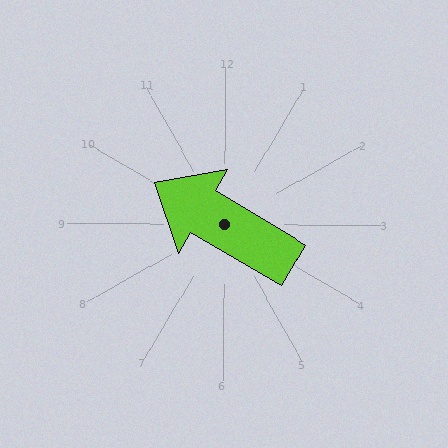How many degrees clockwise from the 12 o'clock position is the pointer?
Approximately 301 degrees.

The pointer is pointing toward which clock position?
Roughly 10 o'clock.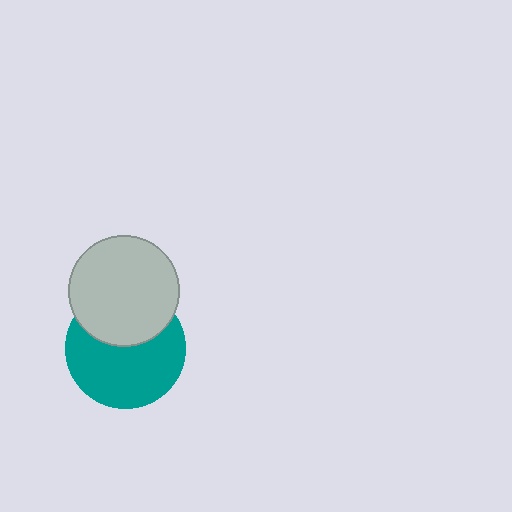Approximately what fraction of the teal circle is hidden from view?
Roughly 37% of the teal circle is hidden behind the light gray circle.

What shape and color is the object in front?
The object in front is a light gray circle.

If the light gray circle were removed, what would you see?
You would see the complete teal circle.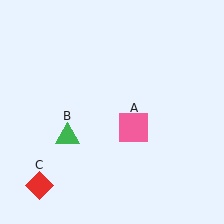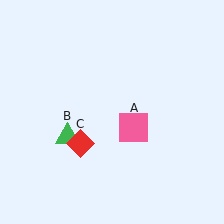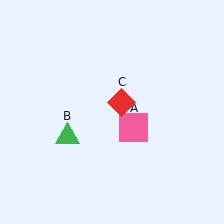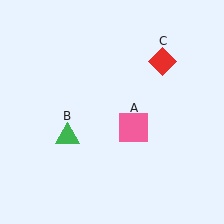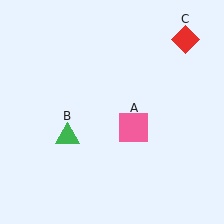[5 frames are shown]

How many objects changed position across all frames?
1 object changed position: red diamond (object C).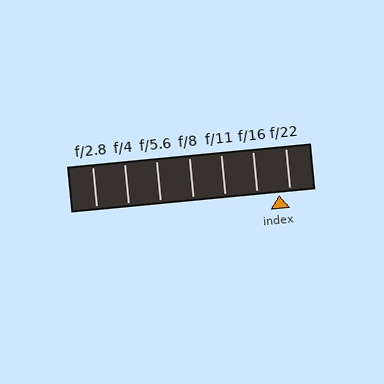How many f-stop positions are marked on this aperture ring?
There are 7 f-stop positions marked.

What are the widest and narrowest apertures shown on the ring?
The widest aperture shown is f/2.8 and the narrowest is f/22.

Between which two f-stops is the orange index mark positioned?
The index mark is between f/16 and f/22.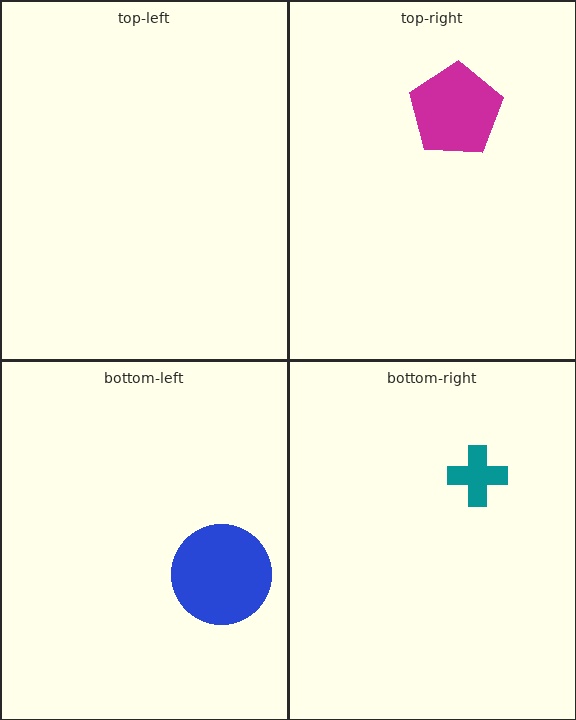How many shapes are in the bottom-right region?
1.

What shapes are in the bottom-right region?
The teal cross.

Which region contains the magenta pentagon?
The top-right region.